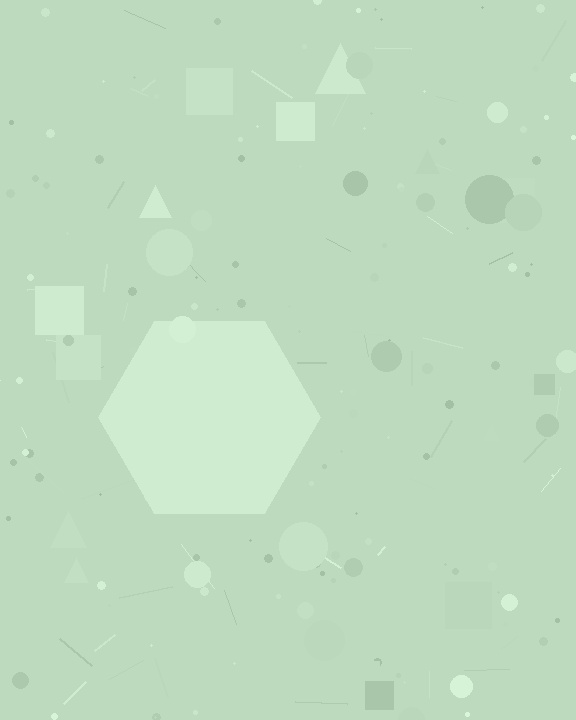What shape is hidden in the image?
A hexagon is hidden in the image.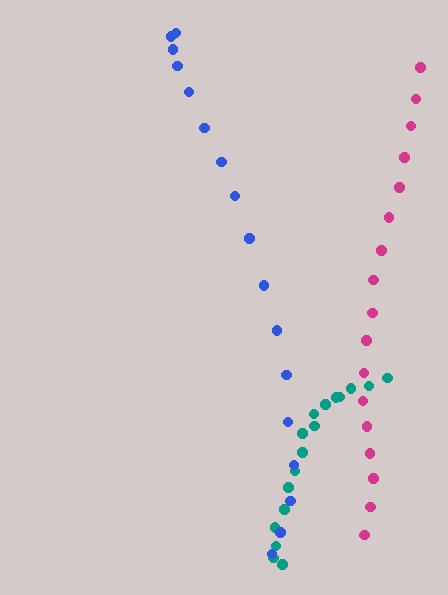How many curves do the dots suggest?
There are 3 distinct paths.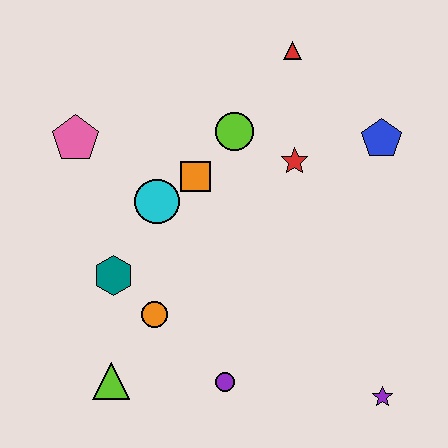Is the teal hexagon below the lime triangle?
No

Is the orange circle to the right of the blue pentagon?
No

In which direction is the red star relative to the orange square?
The red star is to the right of the orange square.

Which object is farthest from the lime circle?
The purple star is farthest from the lime circle.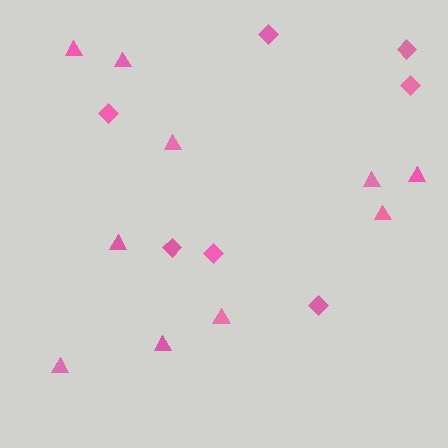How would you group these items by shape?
There are 2 groups: one group of triangles (10) and one group of diamonds (7).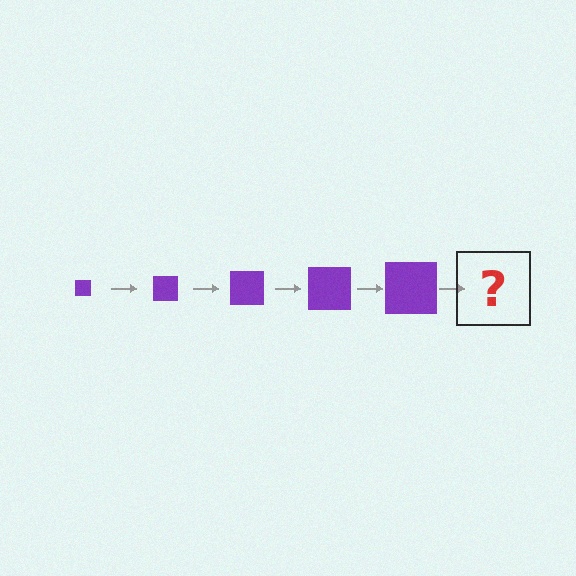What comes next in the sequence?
The next element should be a purple square, larger than the previous one.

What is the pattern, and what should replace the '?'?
The pattern is that the square gets progressively larger each step. The '?' should be a purple square, larger than the previous one.